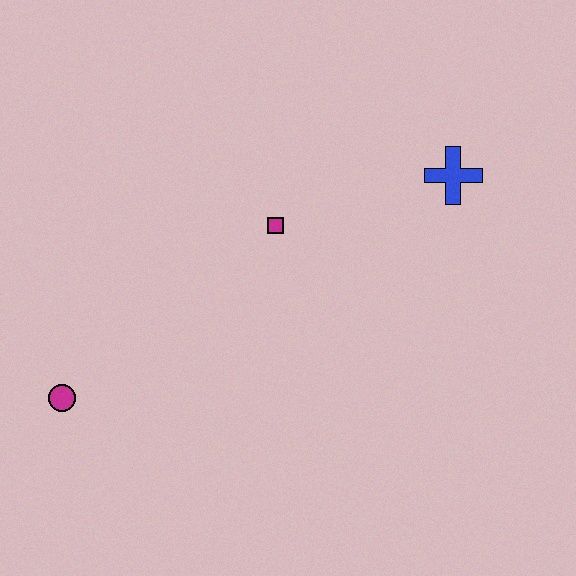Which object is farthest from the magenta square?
The magenta circle is farthest from the magenta square.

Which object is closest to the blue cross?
The magenta square is closest to the blue cross.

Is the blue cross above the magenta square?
Yes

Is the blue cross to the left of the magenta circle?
No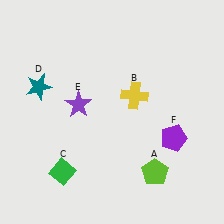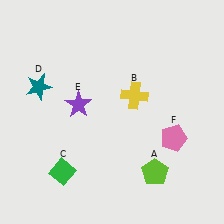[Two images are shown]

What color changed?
The pentagon (F) changed from purple in Image 1 to pink in Image 2.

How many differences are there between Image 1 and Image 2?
There is 1 difference between the two images.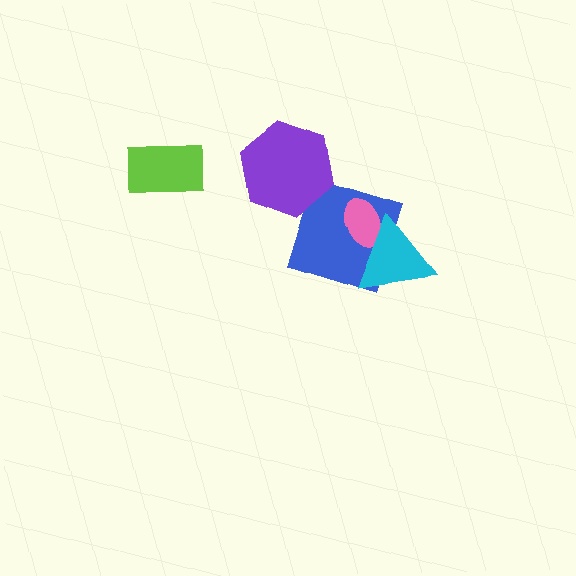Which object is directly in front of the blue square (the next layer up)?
The pink ellipse is directly in front of the blue square.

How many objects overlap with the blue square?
2 objects overlap with the blue square.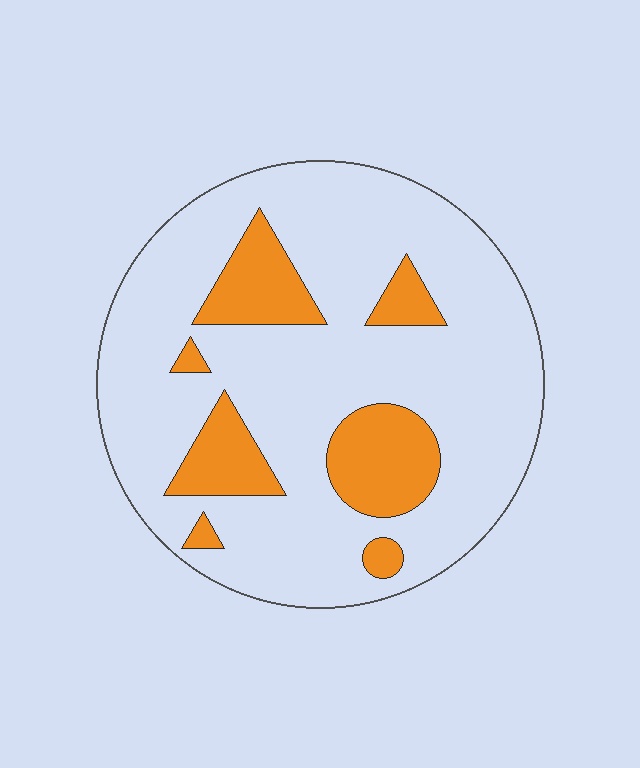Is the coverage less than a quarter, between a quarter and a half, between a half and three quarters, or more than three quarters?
Less than a quarter.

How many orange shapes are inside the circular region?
7.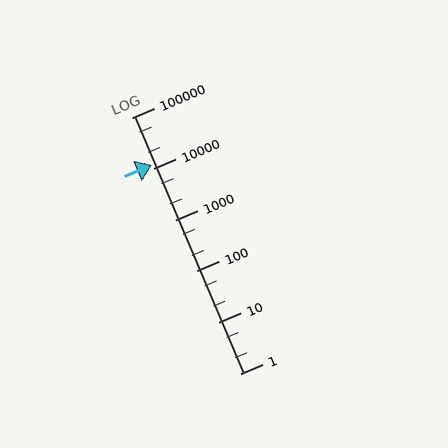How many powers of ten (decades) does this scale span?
The scale spans 5 decades, from 1 to 100000.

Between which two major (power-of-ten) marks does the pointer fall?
The pointer is between 10000 and 100000.